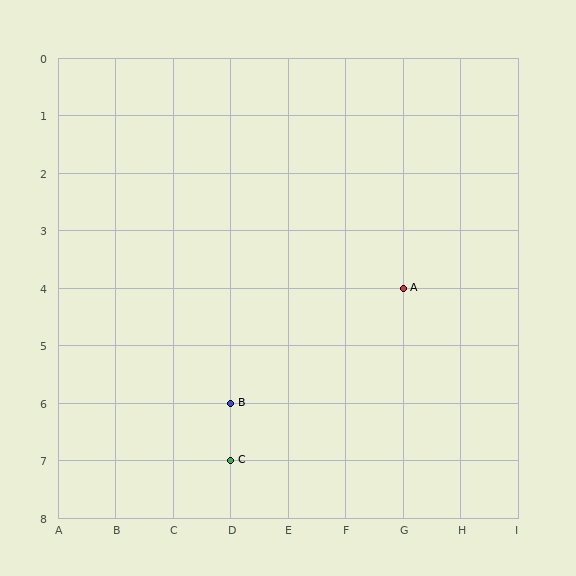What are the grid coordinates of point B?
Point B is at grid coordinates (D, 6).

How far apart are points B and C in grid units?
Points B and C are 1 row apart.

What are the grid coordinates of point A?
Point A is at grid coordinates (G, 4).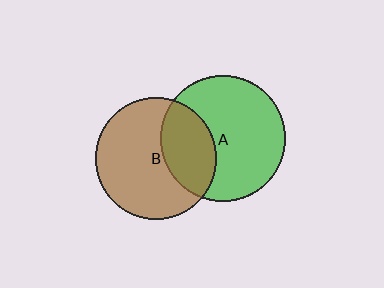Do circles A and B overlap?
Yes.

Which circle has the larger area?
Circle A (green).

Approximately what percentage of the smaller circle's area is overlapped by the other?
Approximately 35%.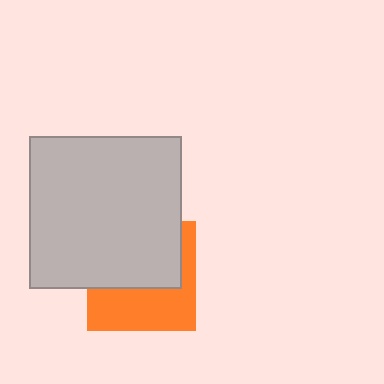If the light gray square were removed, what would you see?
You would see the complete orange square.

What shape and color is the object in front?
The object in front is a light gray square.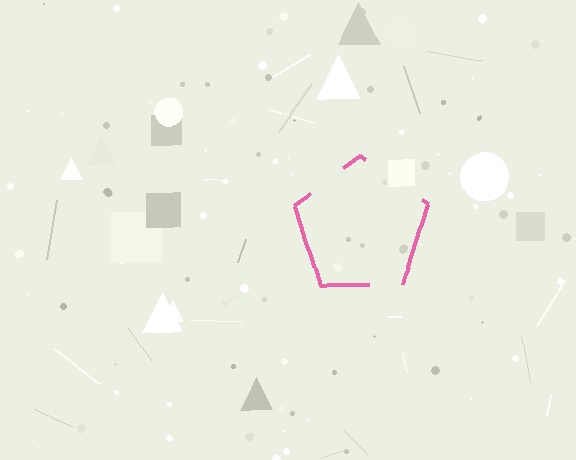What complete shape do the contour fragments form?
The contour fragments form a pentagon.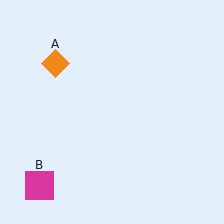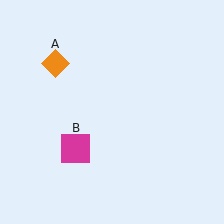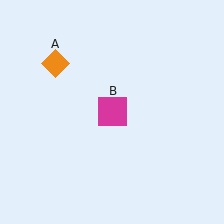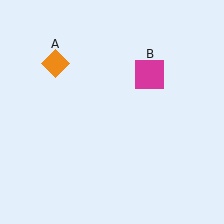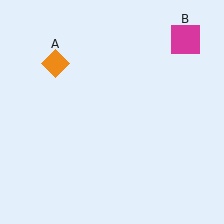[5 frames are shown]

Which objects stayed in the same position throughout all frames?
Orange diamond (object A) remained stationary.